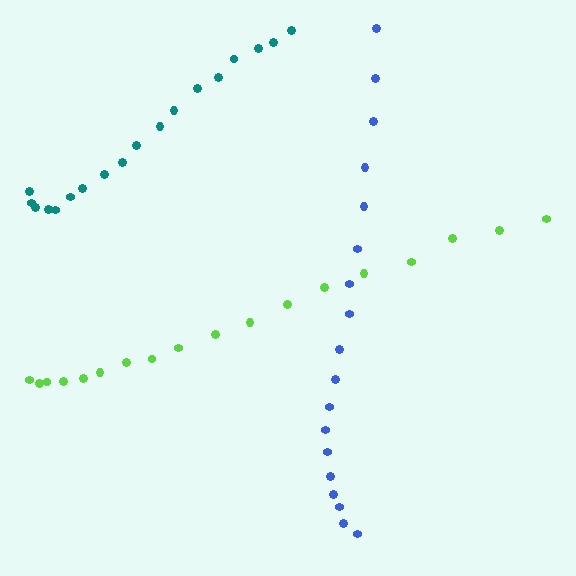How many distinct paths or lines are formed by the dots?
There are 3 distinct paths.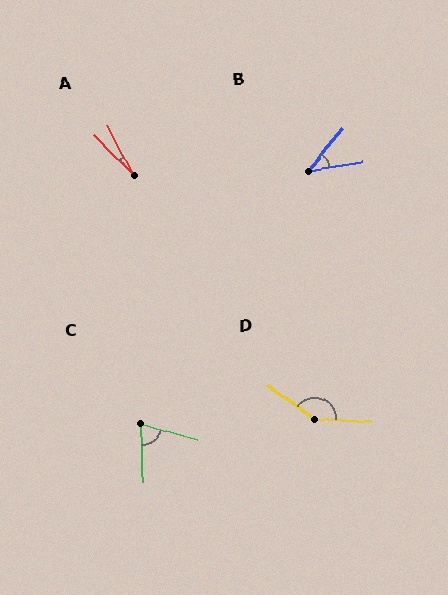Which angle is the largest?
D, at approximately 147 degrees.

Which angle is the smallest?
A, at approximately 17 degrees.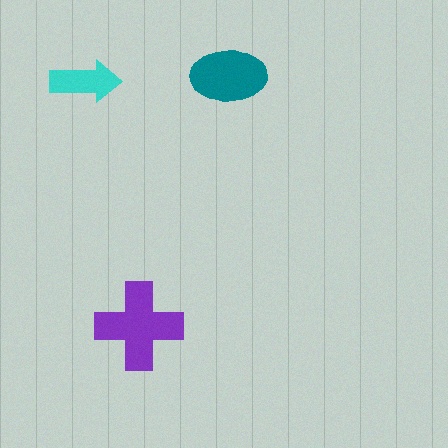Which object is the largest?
The purple cross.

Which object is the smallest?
The cyan arrow.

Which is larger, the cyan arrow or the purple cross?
The purple cross.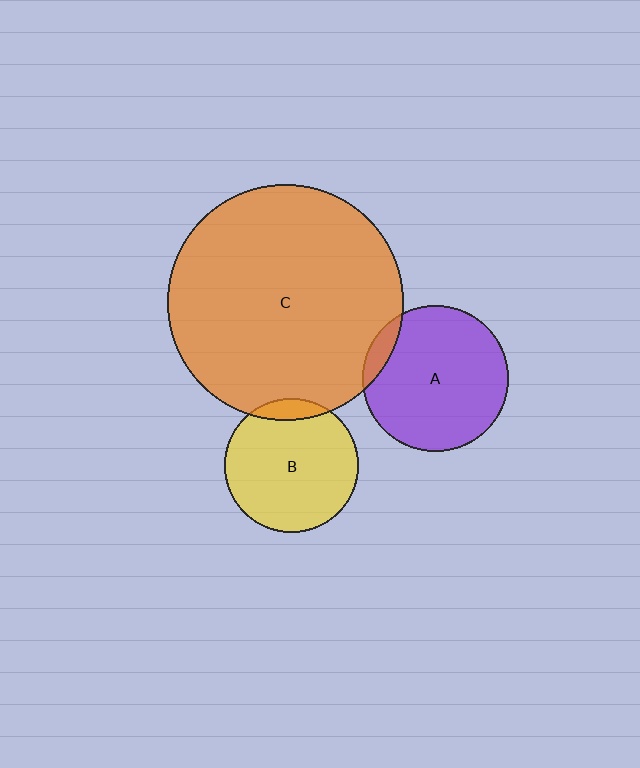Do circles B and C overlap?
Yes.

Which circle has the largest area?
Circle C (orange).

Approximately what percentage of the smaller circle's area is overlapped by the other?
Approximately 10%.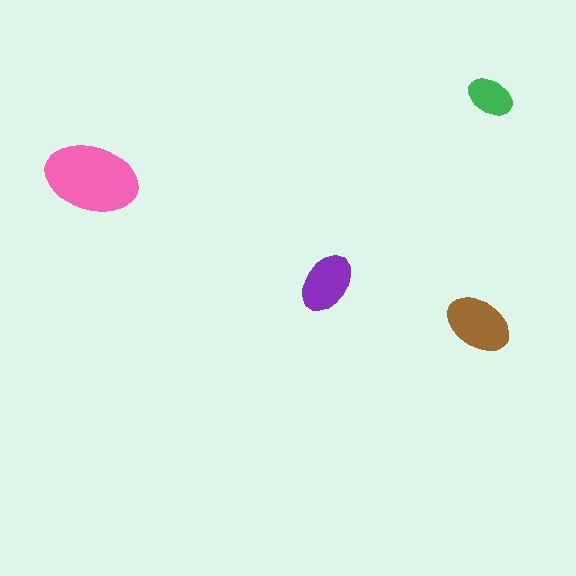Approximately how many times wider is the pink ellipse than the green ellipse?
About 2 times wider.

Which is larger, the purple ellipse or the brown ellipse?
The brown one.